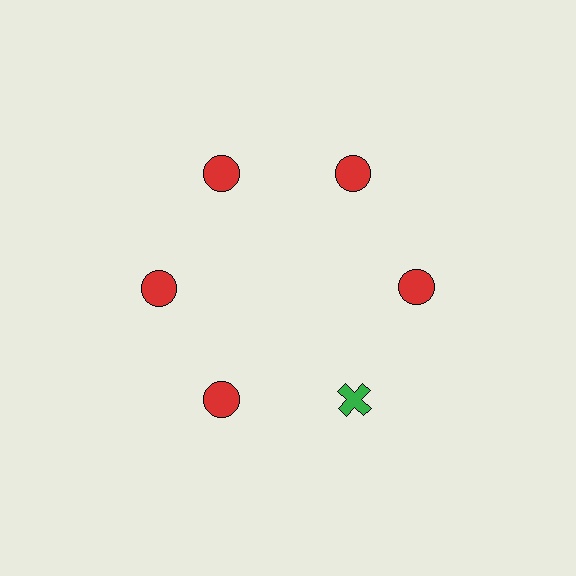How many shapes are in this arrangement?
There are 6 shapes arranged in a ring pattern.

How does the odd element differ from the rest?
It differs in both color (green instead of red) and shape (cross instead of circle).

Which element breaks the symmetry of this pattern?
The green cross at roughly the 5 o'clock position breaks the symmetry. All other shapes are red circles.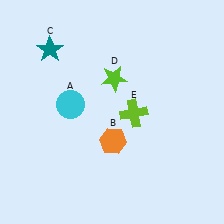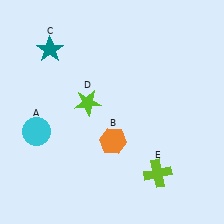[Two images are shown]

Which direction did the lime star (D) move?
The lime star (D) moved left.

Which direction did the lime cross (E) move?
The lime cross (E) moved down.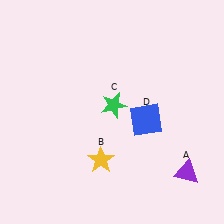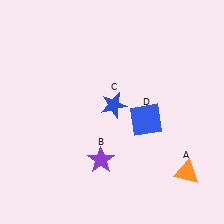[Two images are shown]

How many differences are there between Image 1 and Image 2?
There are 3 differences between the two images.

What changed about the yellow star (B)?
In Image 1, B is yellow. In Image 2, it changed to purple.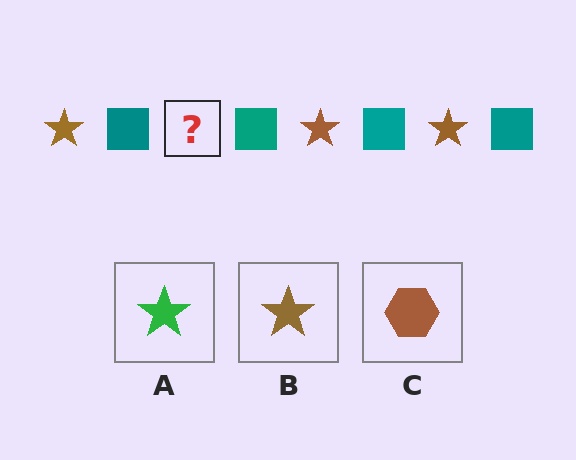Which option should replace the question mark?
Option B.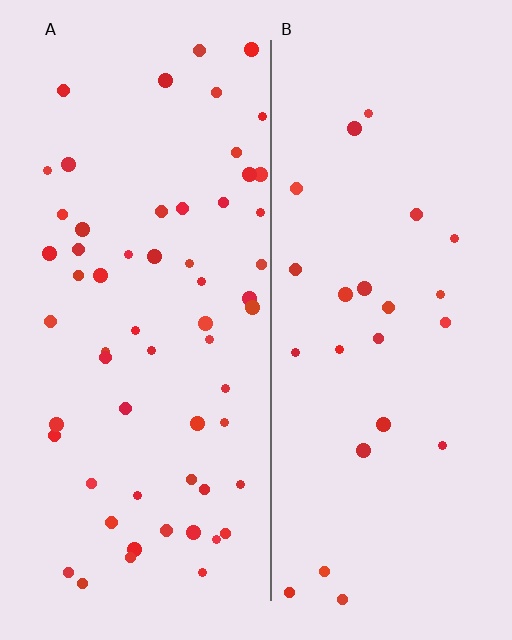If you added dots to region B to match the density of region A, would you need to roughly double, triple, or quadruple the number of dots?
Approximately double.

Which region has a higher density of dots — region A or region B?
A (the left).